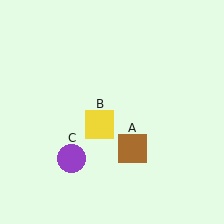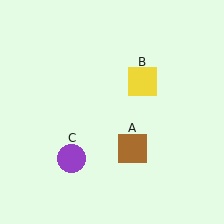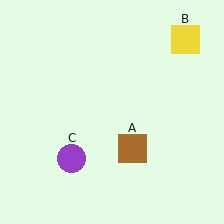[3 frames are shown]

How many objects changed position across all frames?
1 object changed position: yellow square (object B).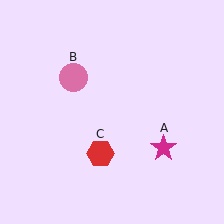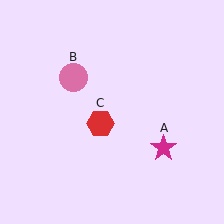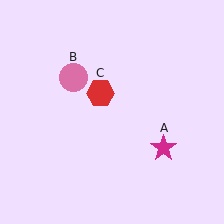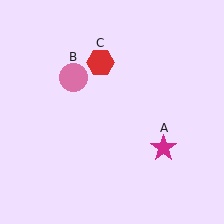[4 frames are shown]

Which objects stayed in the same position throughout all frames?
Magenta star (object A) and pink circle (object B) remained stationary.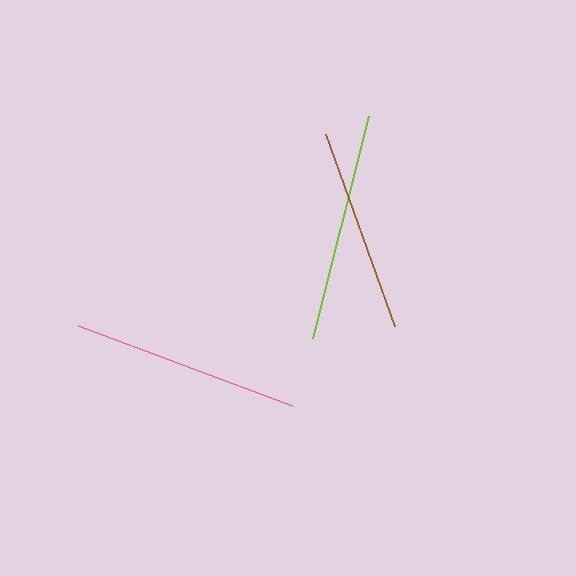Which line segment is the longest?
The lime line is the longest at approximately 229 pixels.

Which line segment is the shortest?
The brown line is the shortest at approximately 203 pixels.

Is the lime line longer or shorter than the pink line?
The lime line is longer than the pink line.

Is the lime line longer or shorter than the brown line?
The lime line is longer than the brown line.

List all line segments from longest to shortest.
From longest to shortest: lime, pink, brown.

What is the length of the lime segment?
The lime segment is approximately 229 pixels long.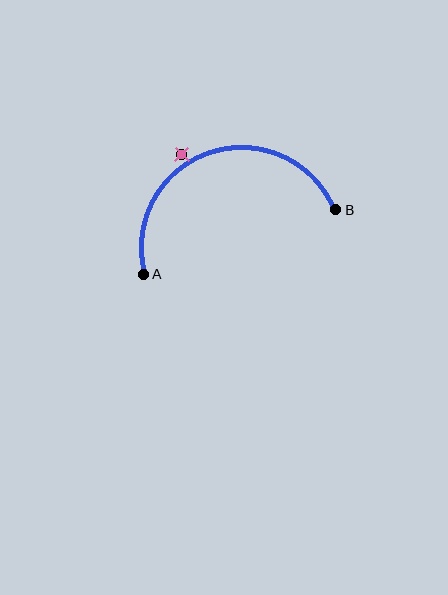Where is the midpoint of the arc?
The arc midpoint is the point on the curve farthest from the straight line joining A and B. It sits above that line.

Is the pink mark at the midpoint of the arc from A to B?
No — the pink mark does not lie on the arc at all. It sits slightly outside the curve.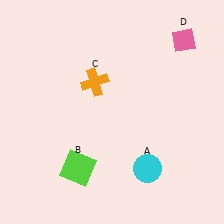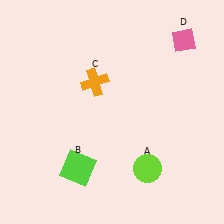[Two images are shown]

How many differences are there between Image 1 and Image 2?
There is 1 difference between the two images.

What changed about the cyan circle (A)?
In Image 1, A is cyan. In Image 2, it changed to lime.